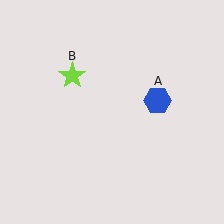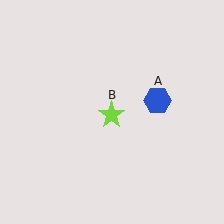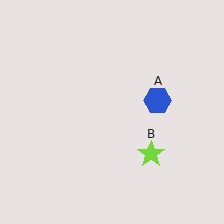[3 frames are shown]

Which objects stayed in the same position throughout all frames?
Blue hexagon (object A) remained stationary.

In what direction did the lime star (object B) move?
The lime star (object B) moved down and to the right.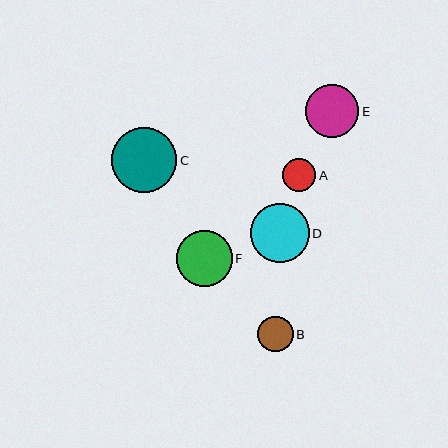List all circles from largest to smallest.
From largest to smallest: C, D, F, E, B, A.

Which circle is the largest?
Circle C is the largest with a size of approximately 65 pixels.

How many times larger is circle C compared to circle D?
Circle C is approximately 1.1 times the size of circle D.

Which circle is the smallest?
Circle A is the smallest with a size of approximately 33 pixels.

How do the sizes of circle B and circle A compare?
Circle B and circle A are approximately the same size.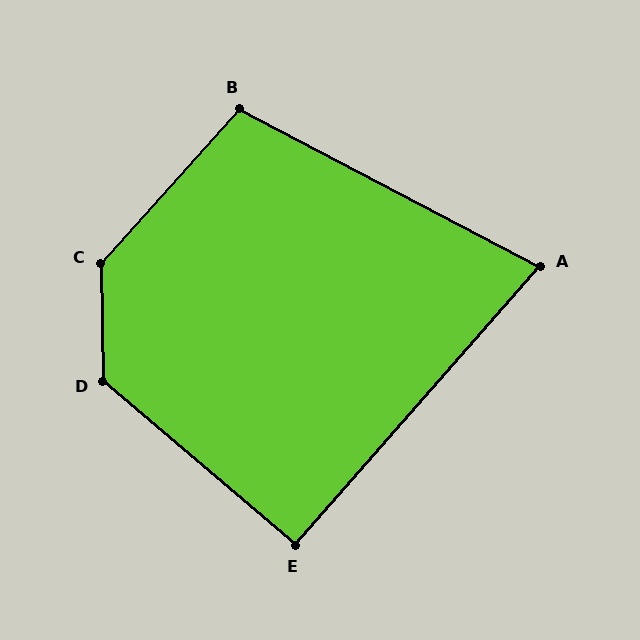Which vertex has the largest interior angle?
C, at approximately 138 degrees.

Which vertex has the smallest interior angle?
A, at approximately 77 degrees.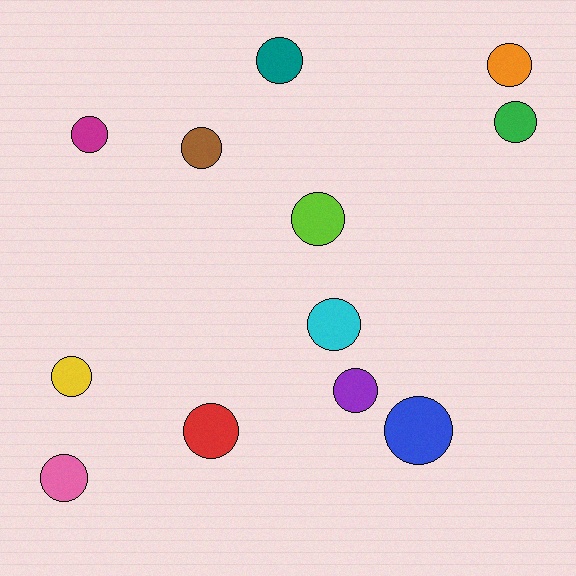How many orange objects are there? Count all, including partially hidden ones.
There is 1 orange object.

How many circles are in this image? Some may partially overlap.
There are 12 circles.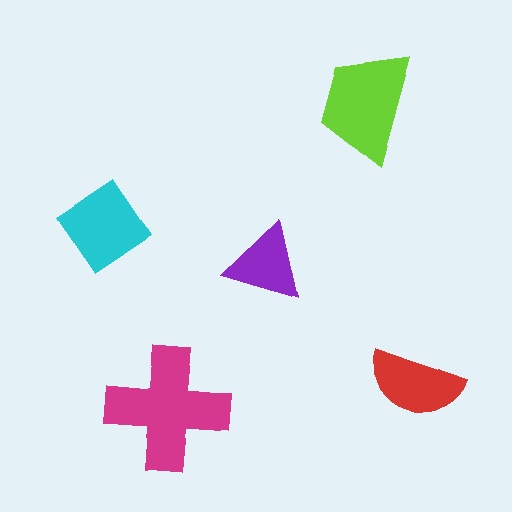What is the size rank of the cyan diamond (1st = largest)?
3rd.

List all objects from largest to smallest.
The magenta cross, the lime trapezoid, the cyan diamond, the red semicircle, the purple triangle.